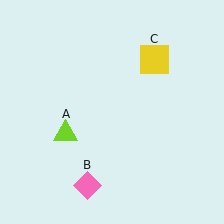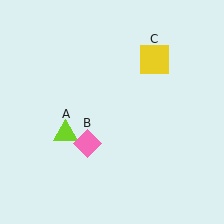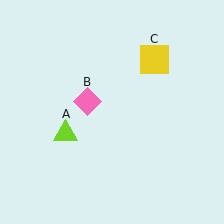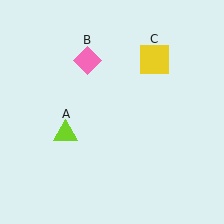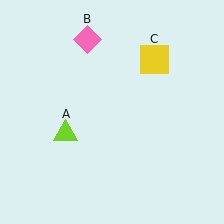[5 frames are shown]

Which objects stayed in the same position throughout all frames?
Lime triangle (object A) and yellow square (object C) remained stationary.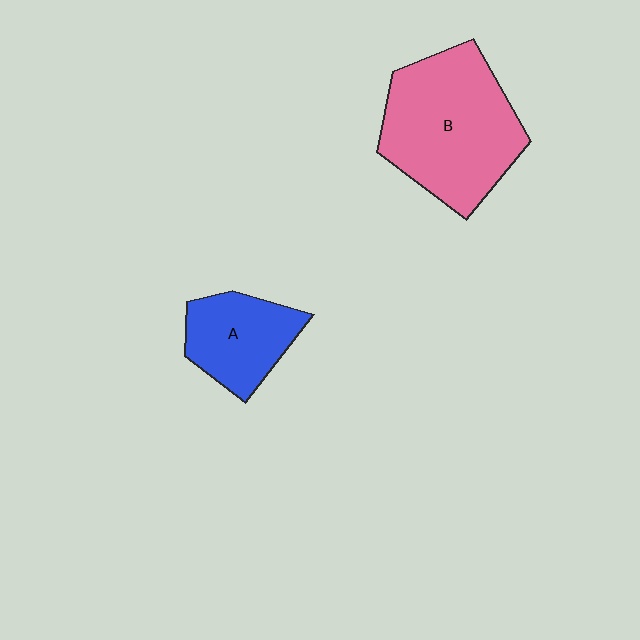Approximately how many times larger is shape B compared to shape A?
Approximately 1.9 times.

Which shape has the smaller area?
Shape A (blue).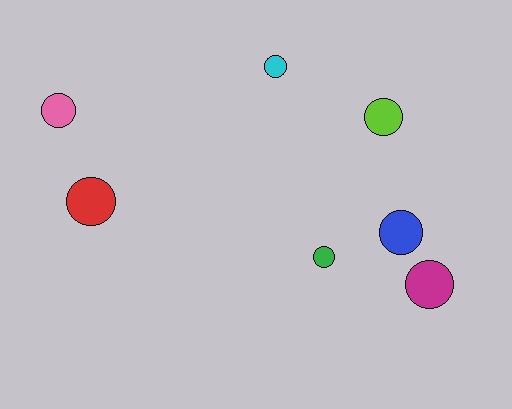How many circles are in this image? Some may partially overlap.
There are 7 circles.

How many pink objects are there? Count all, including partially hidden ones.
There is 1 pink object.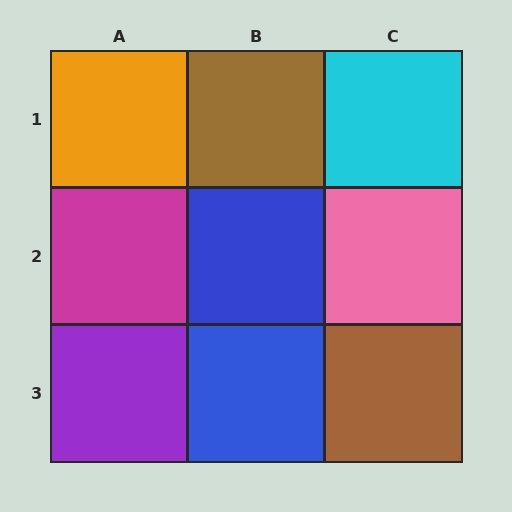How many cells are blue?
2 cells are blue.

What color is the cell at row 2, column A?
Magenta.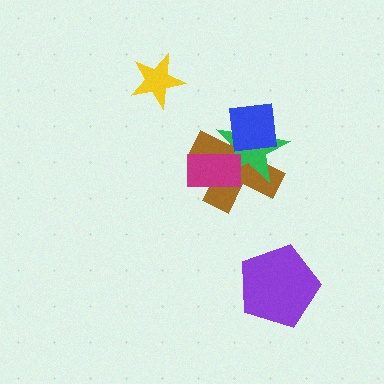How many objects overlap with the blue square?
2 objects overlap with the blue square.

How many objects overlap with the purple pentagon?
0 objects overlap with the purple pentagon.